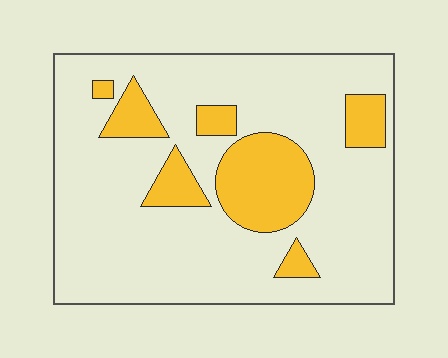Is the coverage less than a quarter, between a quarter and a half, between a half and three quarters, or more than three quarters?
Less than a quarter.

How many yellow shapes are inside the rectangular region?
7.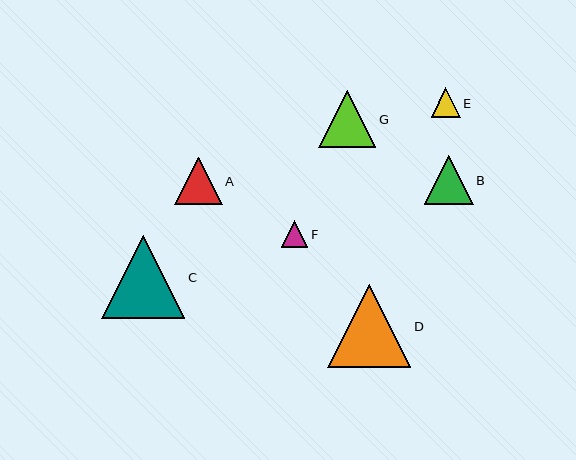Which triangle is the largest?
Triangle C is the largest with a size of approximately 83 pixels.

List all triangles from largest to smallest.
From largest to smallest: C, D, G, B, A, E, F.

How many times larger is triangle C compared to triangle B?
Triangle C is approximately 1.7 times the size of triangle B.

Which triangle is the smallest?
Triangle F is the smallest with a size of approximately 26 pixels.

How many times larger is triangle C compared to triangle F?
Triangle C is approximately 3.1 times the size of triangle F.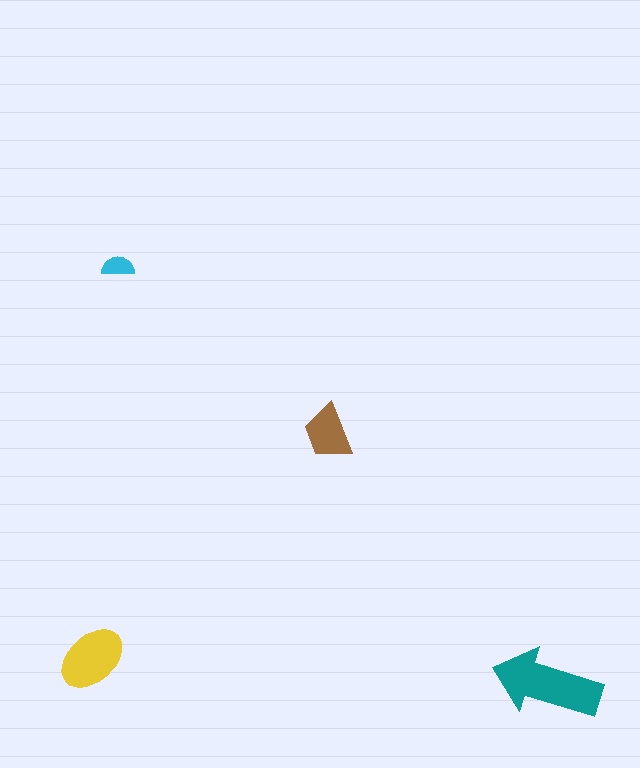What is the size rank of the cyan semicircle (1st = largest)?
4th.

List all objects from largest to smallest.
The teal arrow, the yellow ellipse, the brown trapezoid, the cyan semicircle.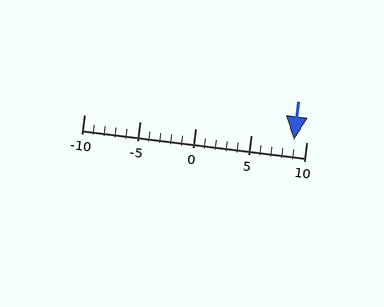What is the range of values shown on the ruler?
The ruler shows values from -10 to 10.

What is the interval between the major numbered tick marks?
The major tick marks are spaced 5 units apart.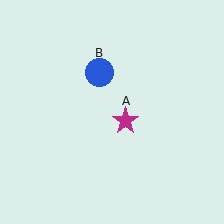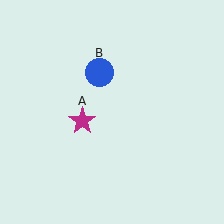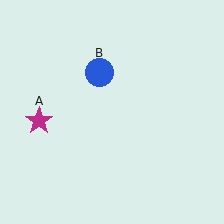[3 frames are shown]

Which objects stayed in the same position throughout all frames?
Blue circle (object B) remained stationary.